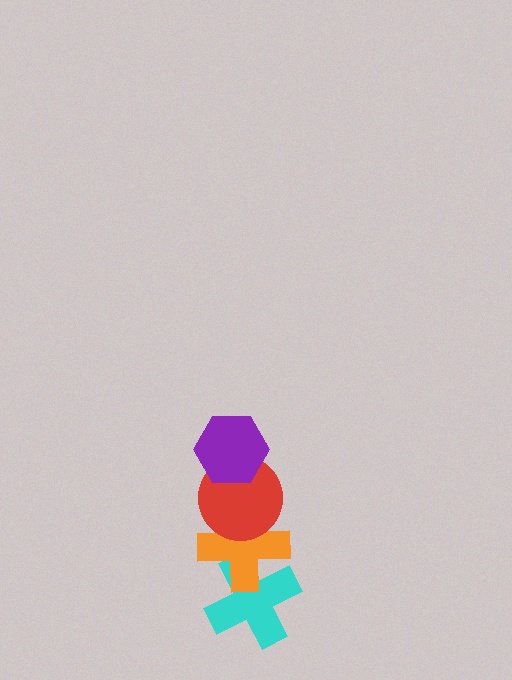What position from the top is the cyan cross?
The cyan cross is 4th from the top.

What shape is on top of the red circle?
The purple hexagon is on top of the red circle.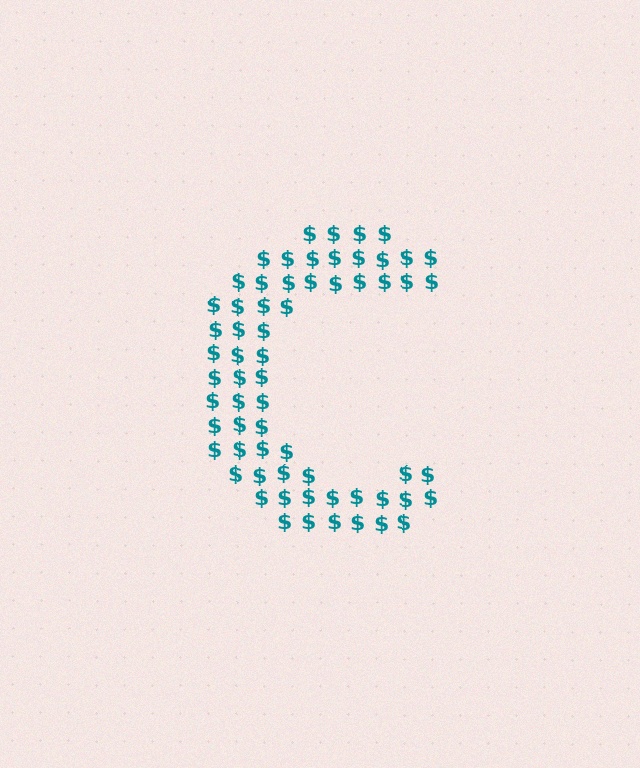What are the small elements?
The small elements are dollar signs.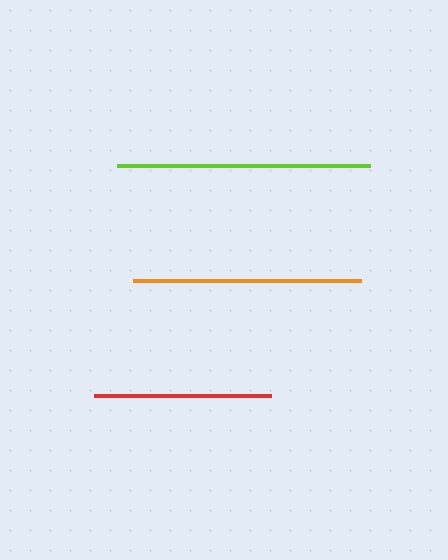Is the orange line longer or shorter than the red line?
The orange line is longer than the red line.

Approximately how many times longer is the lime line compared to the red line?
The lime line is approximately 1.4 times the length of the red line.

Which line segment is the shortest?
The red line is the shortest at approximately 177 pixels.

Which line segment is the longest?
The lime line is the longest at approximately 253 pixels.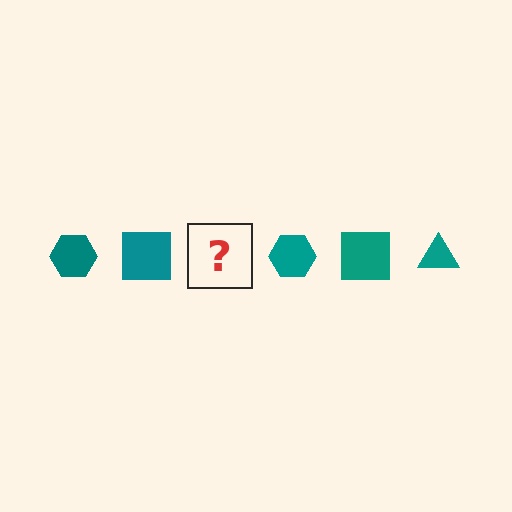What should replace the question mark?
The question mark should be replaced with a teal triangle.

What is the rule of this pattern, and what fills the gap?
The rule is that the pattern cycles through hexagon, square, triangle shapes in teal. The gap should be filled with a teal triangle.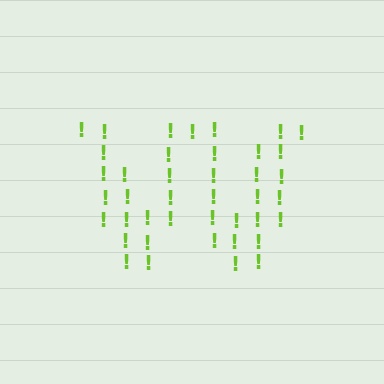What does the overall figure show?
The overall figure shows the letter W.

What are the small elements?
The small elements are exclamation marks.